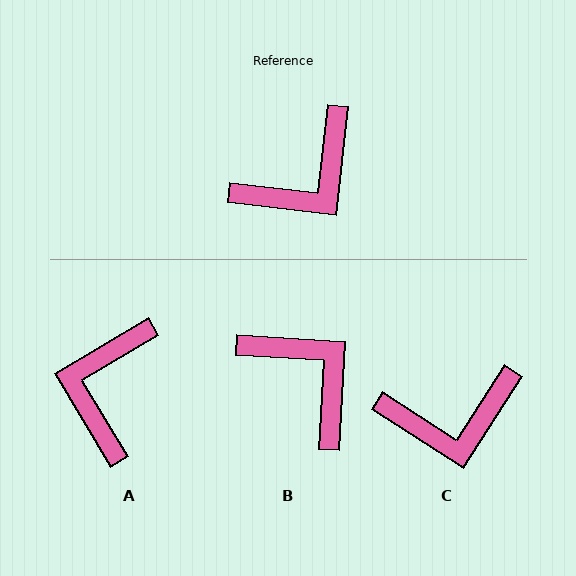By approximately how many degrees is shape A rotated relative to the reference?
Approximately 143 degrees clockwise.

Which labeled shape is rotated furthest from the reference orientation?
A, about 143 degrees away.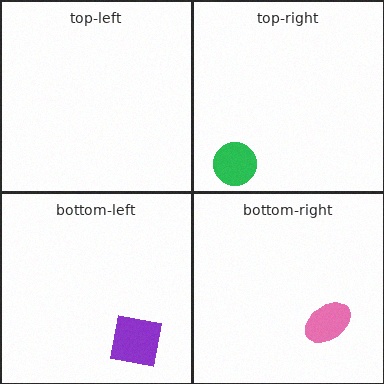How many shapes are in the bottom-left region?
1.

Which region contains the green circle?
The top-right region.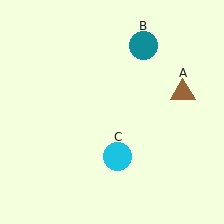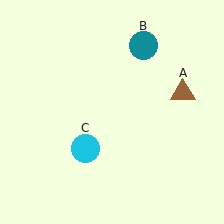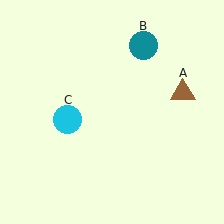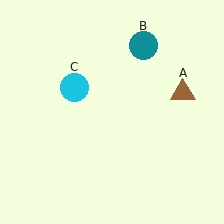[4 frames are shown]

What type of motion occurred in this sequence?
The cyan circle (object C) rotated clockwise around the center of the scene.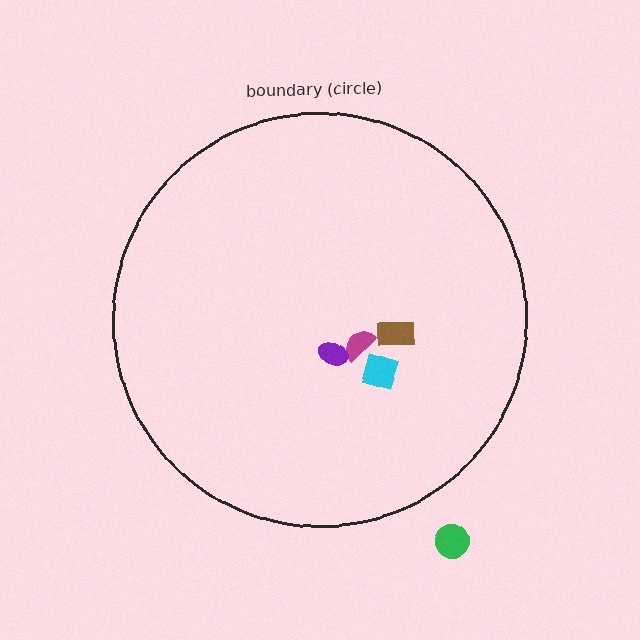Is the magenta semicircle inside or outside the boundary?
Inside.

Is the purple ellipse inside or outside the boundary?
Inside.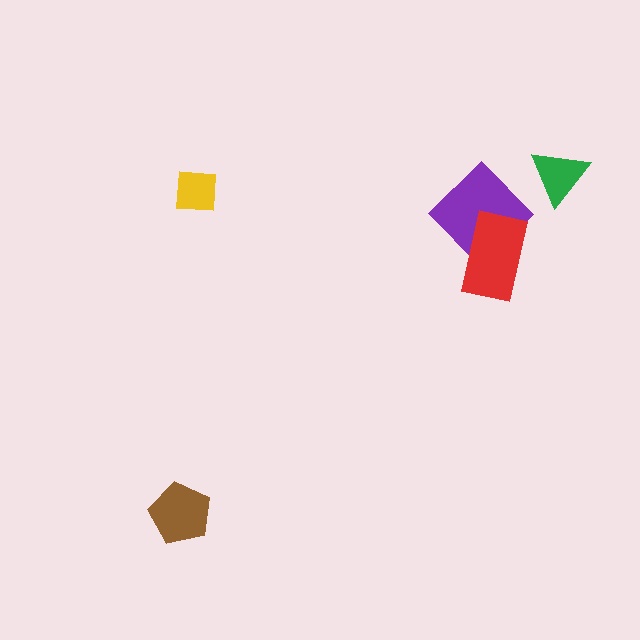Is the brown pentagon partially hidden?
No, no other shape covers it.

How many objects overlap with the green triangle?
0 objects overlap with the green triangle.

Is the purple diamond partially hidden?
Yes, it is partially covered by another shape.